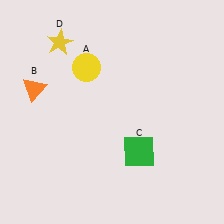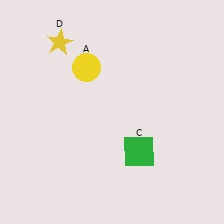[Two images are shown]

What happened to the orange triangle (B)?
The orange triangle (B) was removed in Image 2. It was in the top-left area of Image 1.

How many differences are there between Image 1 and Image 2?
There is 1 difference between the two images.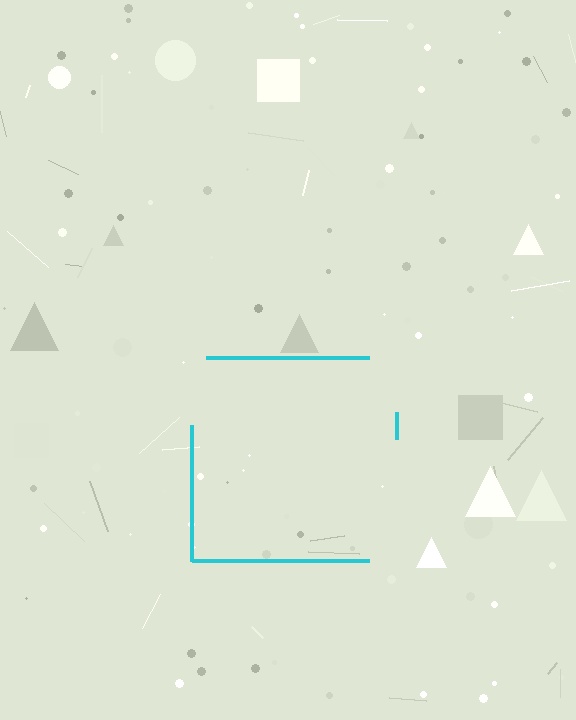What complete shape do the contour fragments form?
The contour fragments form a square.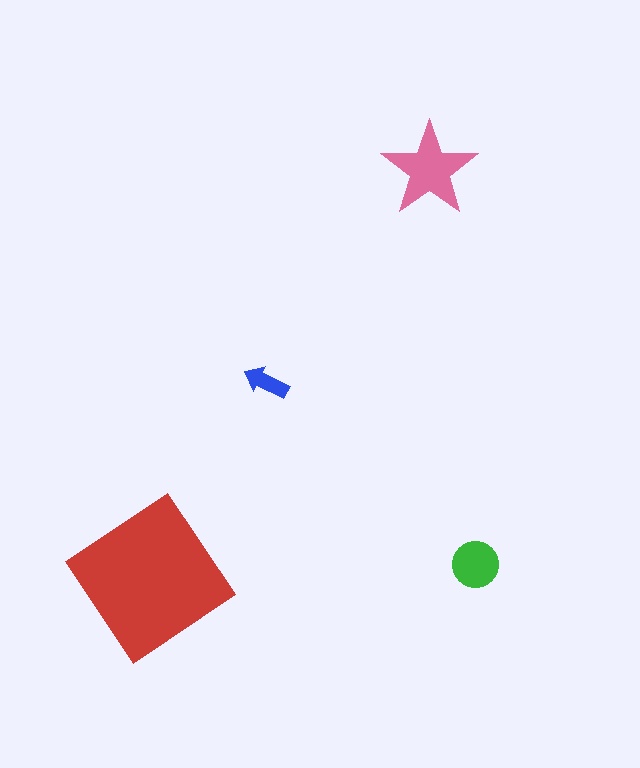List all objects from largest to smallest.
The red diamond, the pink star, the green circle, the blue arrow.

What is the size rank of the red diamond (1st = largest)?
1st.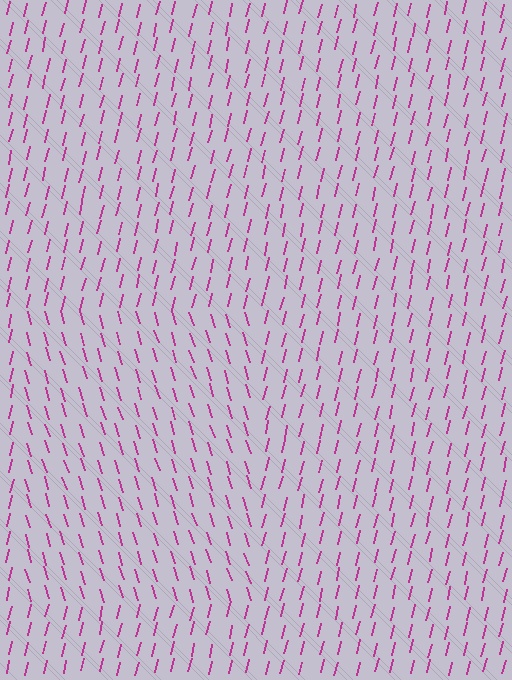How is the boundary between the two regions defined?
The boundary is defined purely by a change in line orientation (approximately 31 degrees difference). All lines are the same color and thickness.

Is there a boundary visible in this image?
Yes, there is a texture boundary formed by a change in line orientation.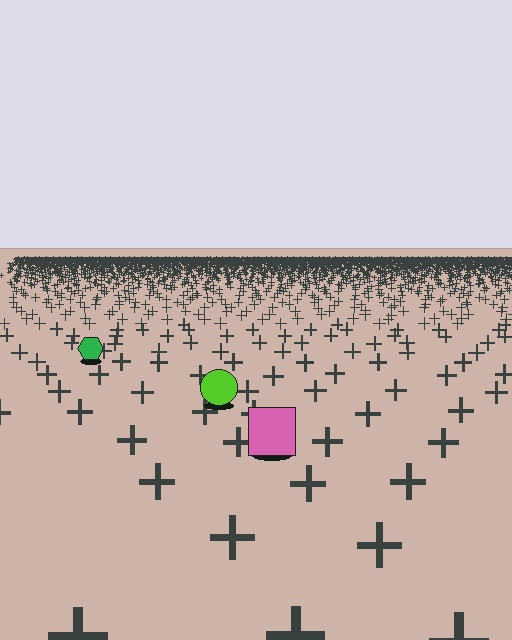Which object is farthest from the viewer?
The green hexagon is farthest from the viewer. It appears smaller and the ground texture around it is denser.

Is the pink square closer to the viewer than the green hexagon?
Yes. The pink square is closer — you can tell from the texture gradient: the ground texture is coarser near it.